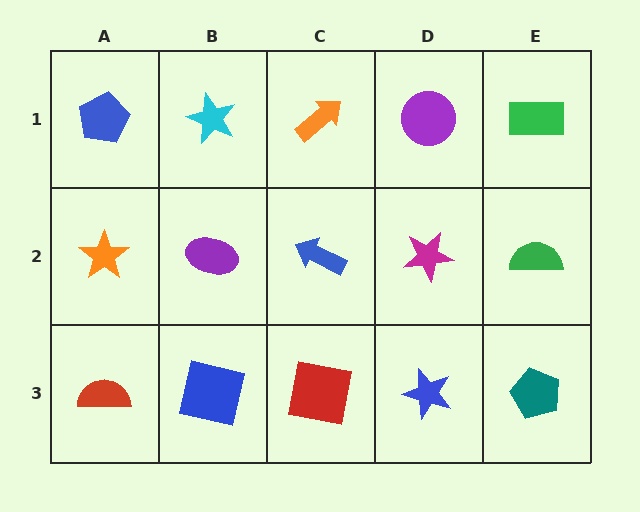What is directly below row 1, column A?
An orange star.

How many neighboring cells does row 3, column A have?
2.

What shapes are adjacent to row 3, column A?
An orange star (row 2, column A), a blue square (row 3, column B).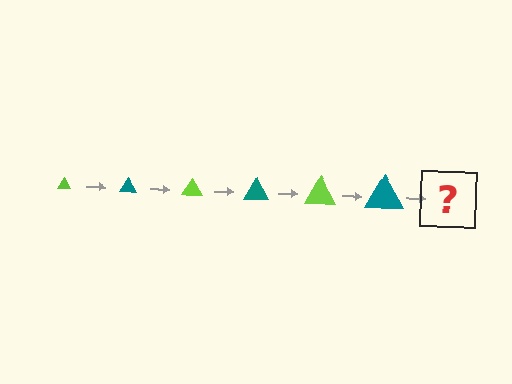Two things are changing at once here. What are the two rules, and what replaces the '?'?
The two rules are that the triangle grows larger each step and the color cycles through lime and teal. The '?' should be a lime triangle, larger than the previous one.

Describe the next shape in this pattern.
It should be a lime triangle, larger than the previous one.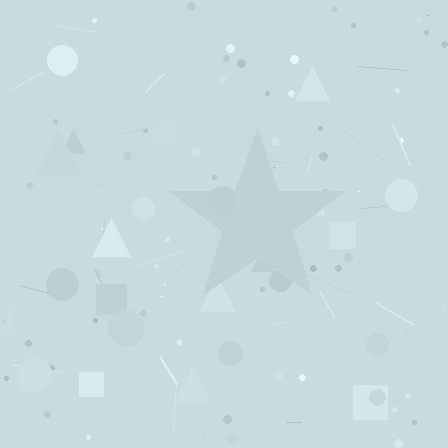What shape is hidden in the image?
A star is hidden in the image.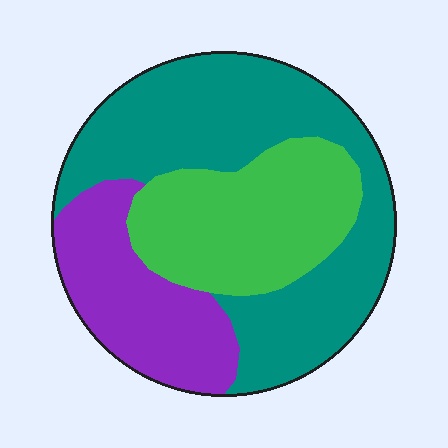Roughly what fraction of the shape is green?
Green covers 28% of the shape.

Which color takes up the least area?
Purple, at roughly 25%.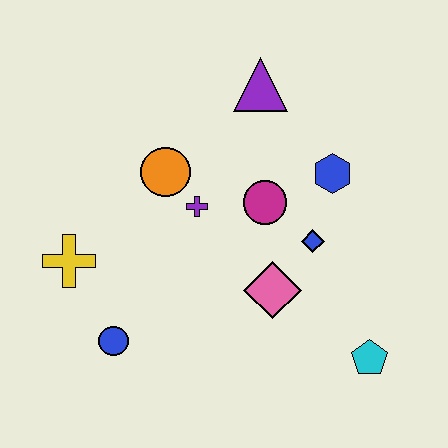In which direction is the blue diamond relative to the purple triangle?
The blue diamond is below the purple triangle.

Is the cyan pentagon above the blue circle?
No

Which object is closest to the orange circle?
The purple cross is closest to the orange circle.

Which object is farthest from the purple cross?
The cyan pentagon is farthest from the purple cross.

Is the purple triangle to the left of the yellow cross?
No